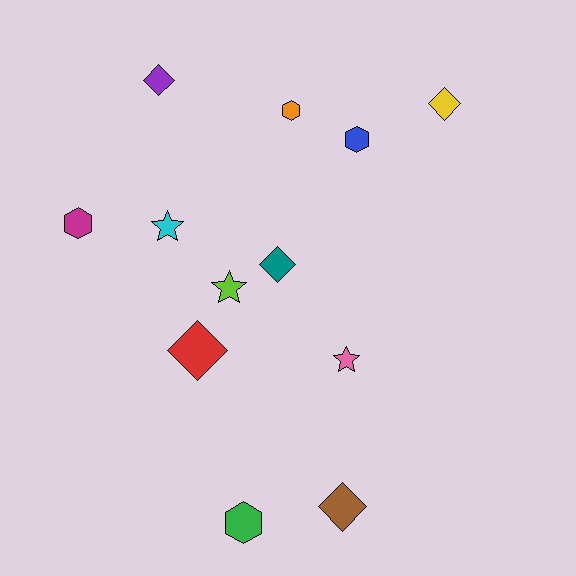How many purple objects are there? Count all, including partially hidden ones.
There is 1 purple object.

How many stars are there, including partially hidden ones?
There are 3 stars.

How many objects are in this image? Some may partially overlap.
There are 12 objects.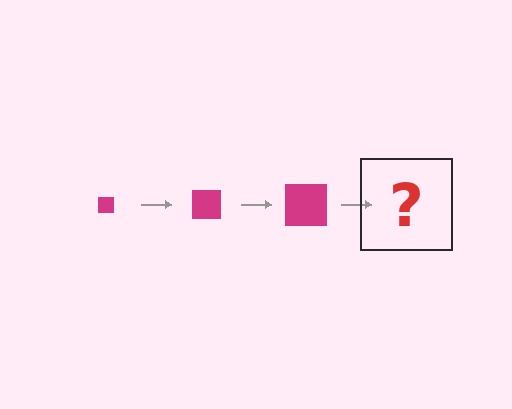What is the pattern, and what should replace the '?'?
The pattern is that the square gets progressively larger each step. The '?' should be a magenta square, larger than the previous one.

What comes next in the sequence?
The next element should be a magenta square, larger than the previous one.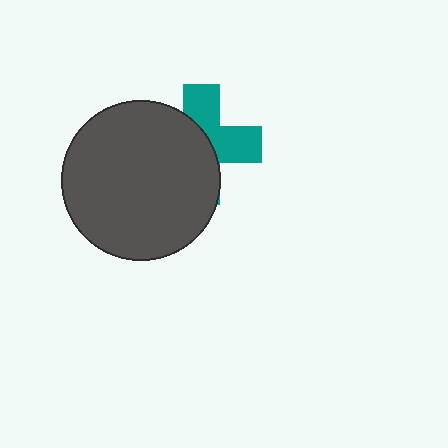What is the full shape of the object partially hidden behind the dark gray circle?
The partially hidden object is a teal cross.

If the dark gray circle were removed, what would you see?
You would see the complete teal cross.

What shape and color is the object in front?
The object in front is a dark gray circle.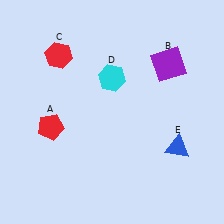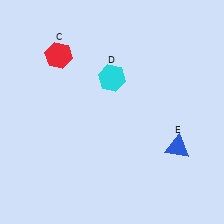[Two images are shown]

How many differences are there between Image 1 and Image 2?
There are 2 differences between the two images.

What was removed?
The purple square (B), the red pentagon (A) were removed in Image 2.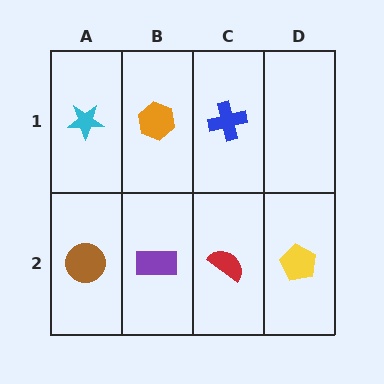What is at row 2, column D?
A yellow pentagon.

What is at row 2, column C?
A red semicircle.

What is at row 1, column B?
An orange hexagon.